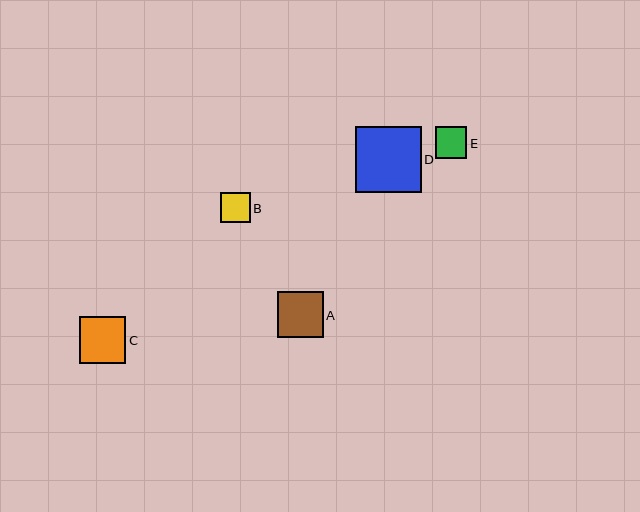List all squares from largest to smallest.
From largest to smallest: D, C, A, E, B.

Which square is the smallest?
Square B is the smallest with a size of approximately 30 pixels.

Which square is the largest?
Square D is the largest with a size of approximately 66 pixels.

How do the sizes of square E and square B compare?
Square E and square B are approximately the same size.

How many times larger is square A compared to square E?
Square A is approximately 1.4 times the size of square E.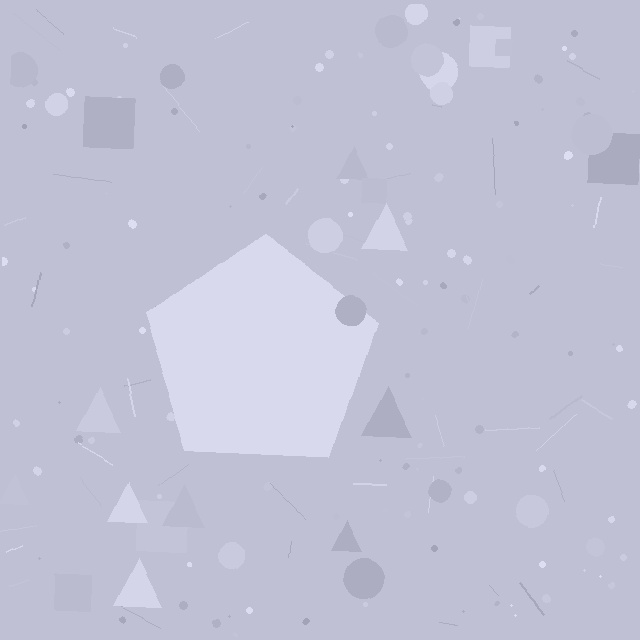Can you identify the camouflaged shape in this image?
The camouflaged shape is a pentagon.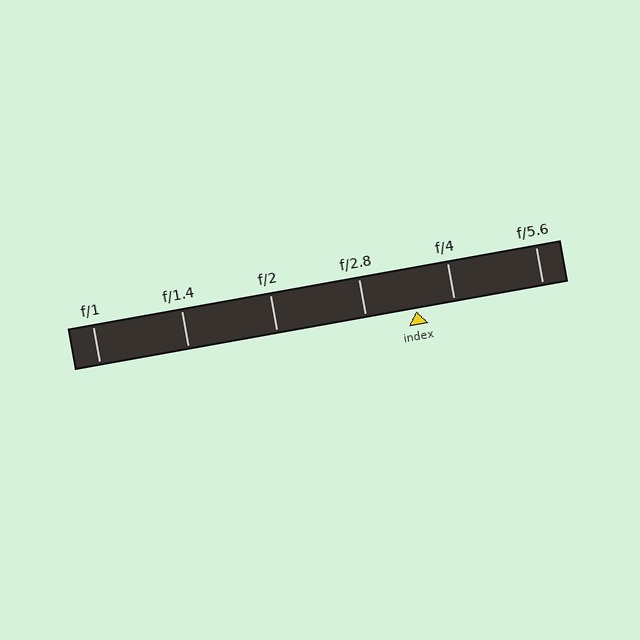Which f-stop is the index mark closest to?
The index mark is closest to f/4.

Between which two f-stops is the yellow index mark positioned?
The index mark is between f/2.8 and f/4.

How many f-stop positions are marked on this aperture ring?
There are 6 f-stop positions marked.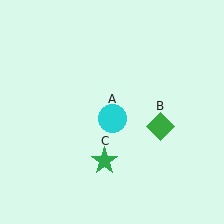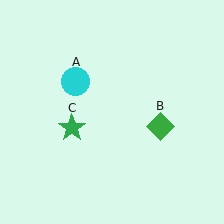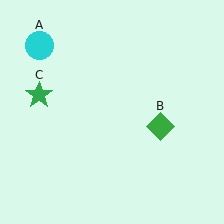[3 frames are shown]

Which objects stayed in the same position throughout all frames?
Green diamond (object B) remained stationary.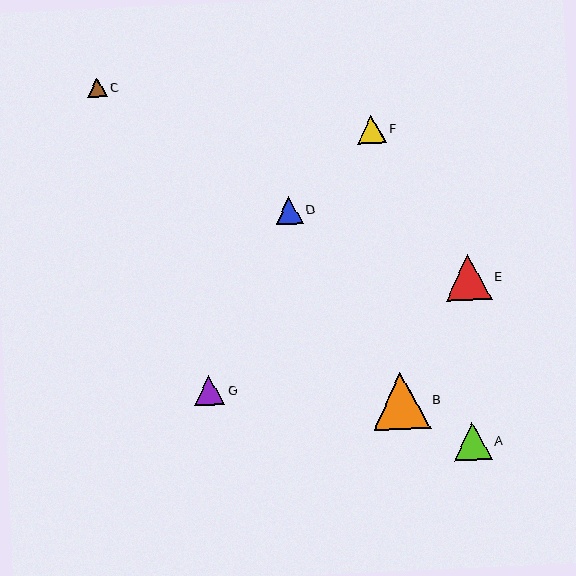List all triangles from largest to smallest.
From largest to smallest: B, E, A, G, F, D, C.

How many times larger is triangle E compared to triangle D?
Triangle E is approximately 1.7 times the size of triangle D.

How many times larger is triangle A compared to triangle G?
Triangle A is approximately 1.3 times the size of triangle G.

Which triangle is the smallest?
Triangle C is the smallest with a size of approximately 19 pixels.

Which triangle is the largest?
Triangle B is the largest with a size of approximately 57 pixels.